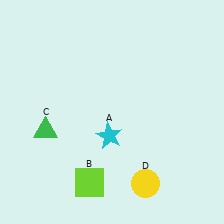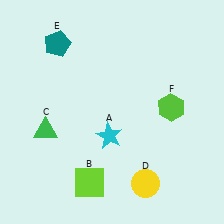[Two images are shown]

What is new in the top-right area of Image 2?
A lime hexagon (F) was added in the top-right area of Image 2.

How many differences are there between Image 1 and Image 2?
There are 2 differences between the two images.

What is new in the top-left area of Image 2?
A teal pentagon (E) was added in the top-left area of Image 2.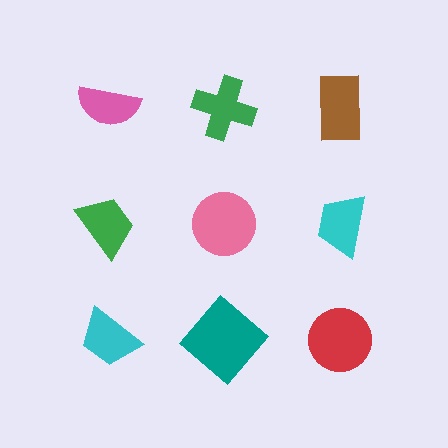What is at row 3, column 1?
A cyan trapezoid.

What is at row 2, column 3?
A cyan trapezoid.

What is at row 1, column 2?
A green cross.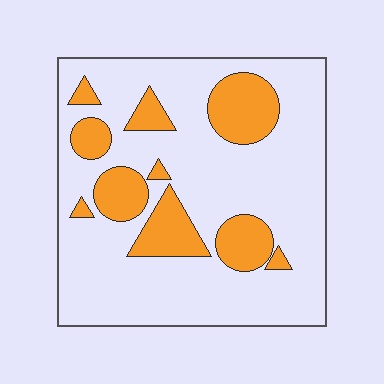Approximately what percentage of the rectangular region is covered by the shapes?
Approximately 25%.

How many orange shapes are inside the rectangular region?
10.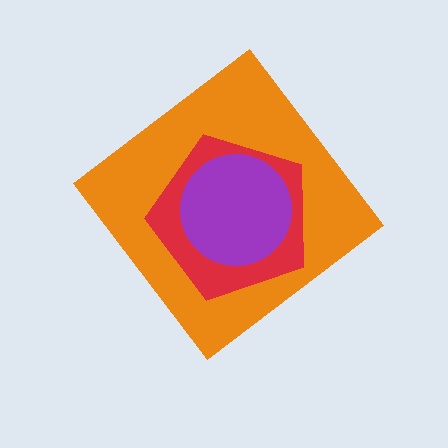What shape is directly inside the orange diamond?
The red pentagon.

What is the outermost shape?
The orange diamond.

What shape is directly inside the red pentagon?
The purple circle.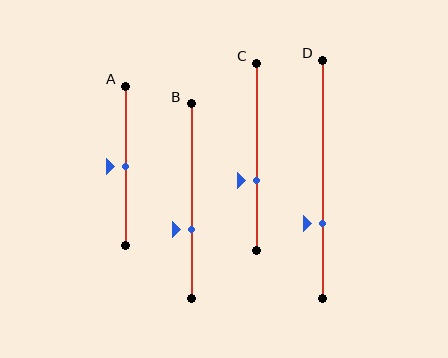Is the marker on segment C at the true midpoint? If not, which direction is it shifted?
No, the marker on segment C is shifted downward by about 12% of the segment length.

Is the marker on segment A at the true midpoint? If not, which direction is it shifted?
Yes, the marker on segment A is at the true midpoint.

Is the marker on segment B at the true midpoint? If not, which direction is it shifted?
No, the marker on segment B is shifted downward by about 15% of the segment length.